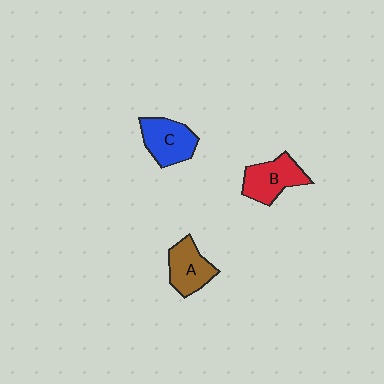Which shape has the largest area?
Shape B (red).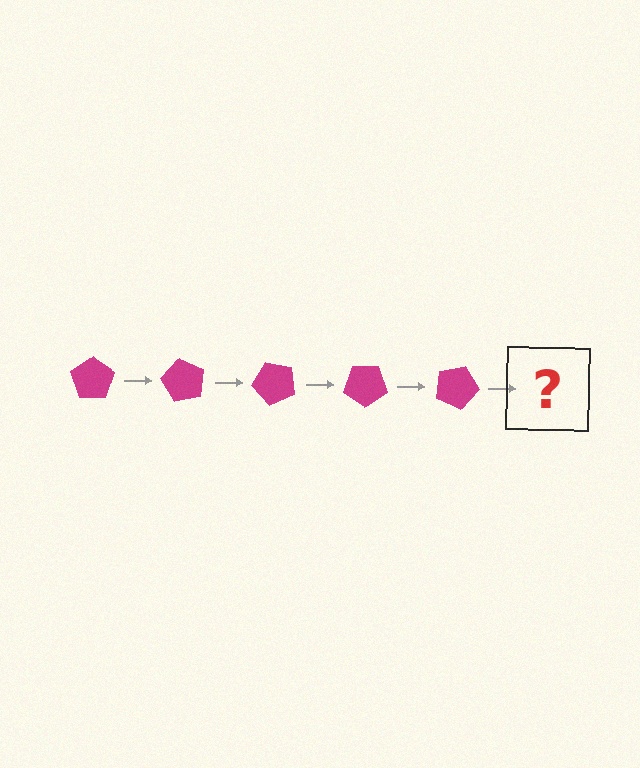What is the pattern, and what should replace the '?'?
The pattern is that the pentagon rotates 60 degrees each step. The '?' should be a magenta pentagon rotated 300 degrees.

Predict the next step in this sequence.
The next step is a magenta pentagon rotated 300 degrees.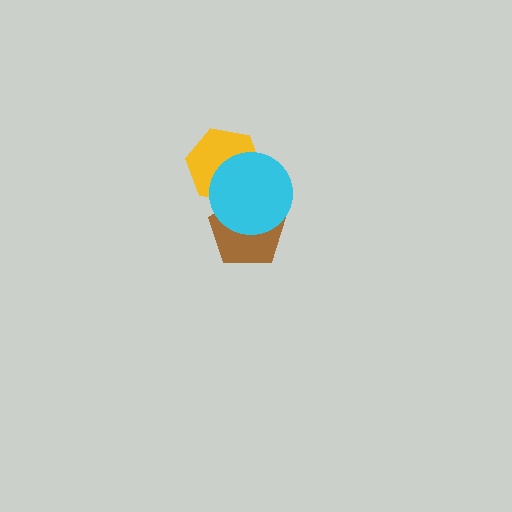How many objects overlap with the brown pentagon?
2 objects overlap with the brown pentagon.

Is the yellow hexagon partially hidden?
Yes, it is partially covered by another shape.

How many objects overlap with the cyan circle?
2 objects overlap with the cyan circle.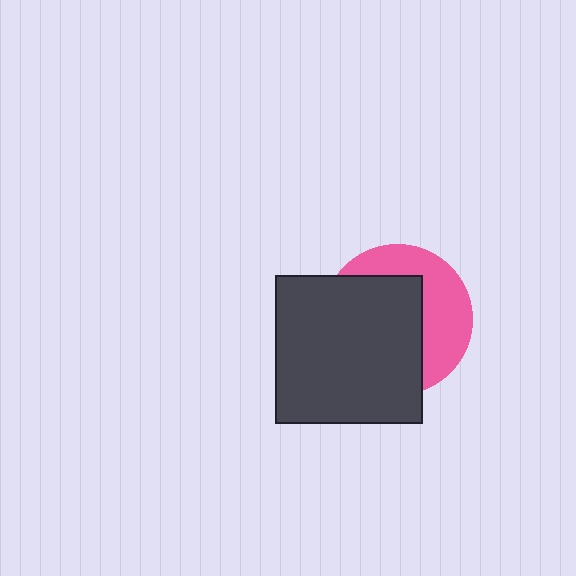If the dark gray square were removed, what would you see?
You would see the complete pink circle.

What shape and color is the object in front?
The object in front is a dark gray square.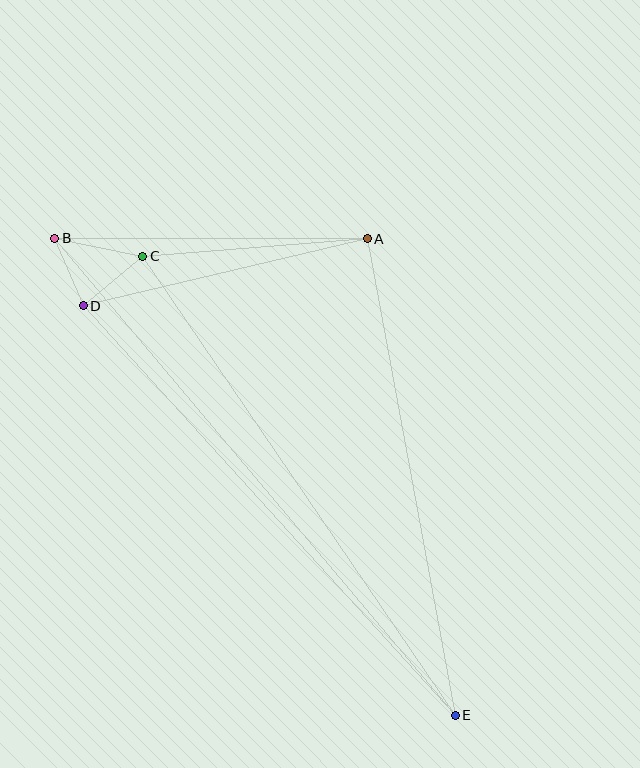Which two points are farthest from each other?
Points B and E are farthest from each other.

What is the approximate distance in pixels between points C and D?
The distance between C and D is approximately 77 pixels.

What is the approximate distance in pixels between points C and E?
The distance between C and E is approximately 555 pixels.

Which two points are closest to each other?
Points B and D are closest to each other.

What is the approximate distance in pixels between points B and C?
The distance between B and C is approximately 90 pixels.